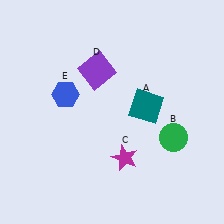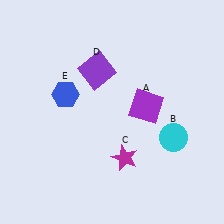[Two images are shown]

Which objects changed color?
A changed from teal to purple. B changed from green to cyan.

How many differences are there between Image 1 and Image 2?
There are 2 differences between the two images.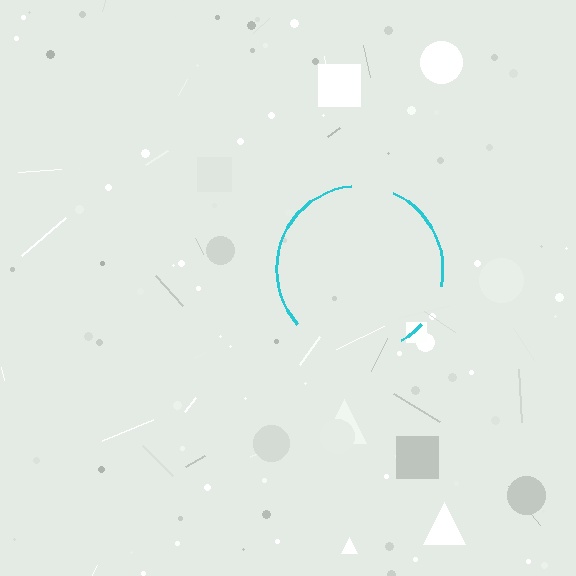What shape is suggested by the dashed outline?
The dashed outline suggests a circle.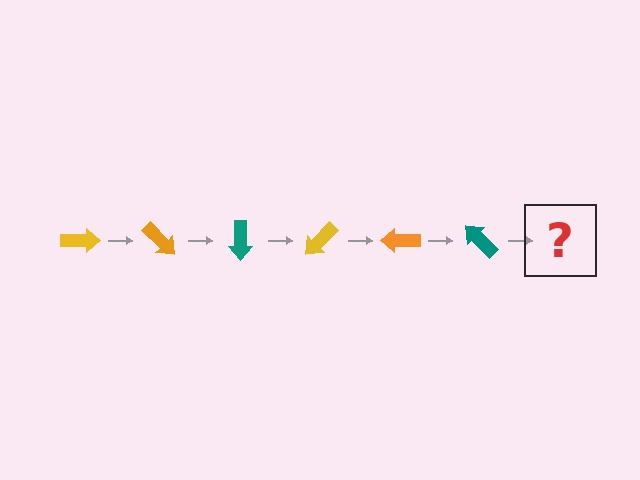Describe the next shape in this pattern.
It should be a yellow arrow, rotated 270 degrees from the start.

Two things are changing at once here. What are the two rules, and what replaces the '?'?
The two rules are that it rotates 45 degrees each step and the color cycles through yellow, orange, and teal. The '?' should be a yellow arrow, rotated 270 degrees from the start.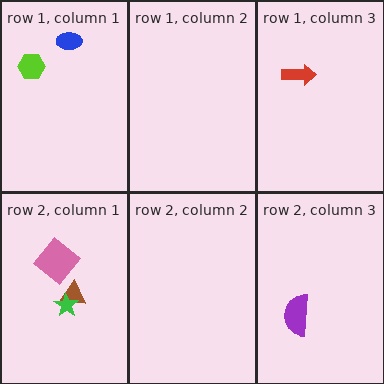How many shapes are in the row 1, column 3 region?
1.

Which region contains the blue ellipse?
The row 1, column 1 region.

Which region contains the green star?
The row 2, column 1 region.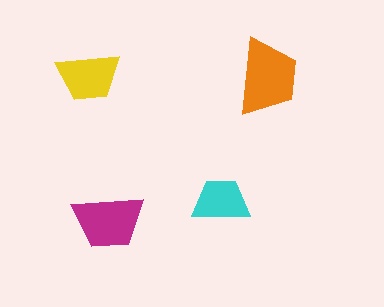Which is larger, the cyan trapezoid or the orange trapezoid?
The orange one.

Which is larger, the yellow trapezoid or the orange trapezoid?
The orange one.